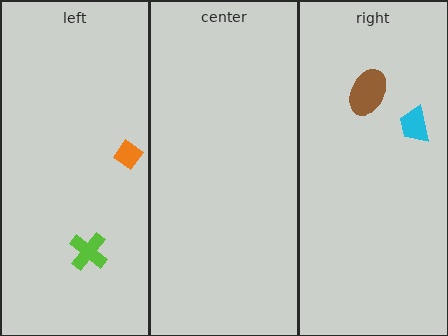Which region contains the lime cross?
The left region.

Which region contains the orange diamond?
The left region.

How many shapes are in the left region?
2.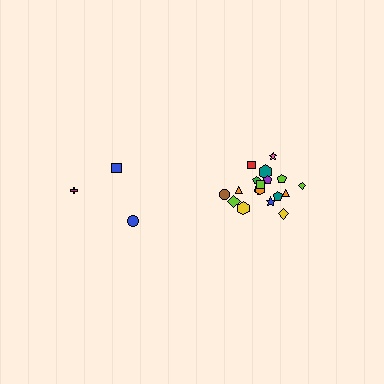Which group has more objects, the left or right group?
The right group.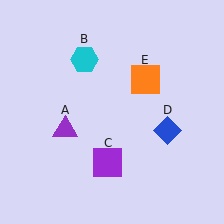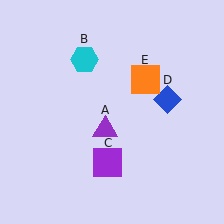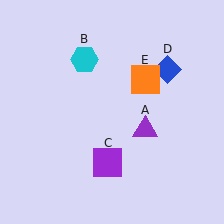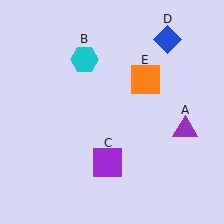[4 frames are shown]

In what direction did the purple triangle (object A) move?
The purple triangle (object A) moved right.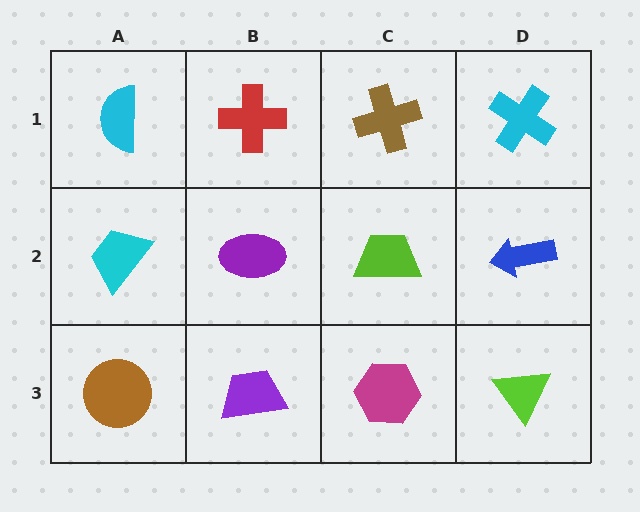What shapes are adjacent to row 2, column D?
A cyan cross (row 1, column D), a lime triangle (row 3, column D), a lime trapezoid (row 2, column C).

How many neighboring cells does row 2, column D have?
3.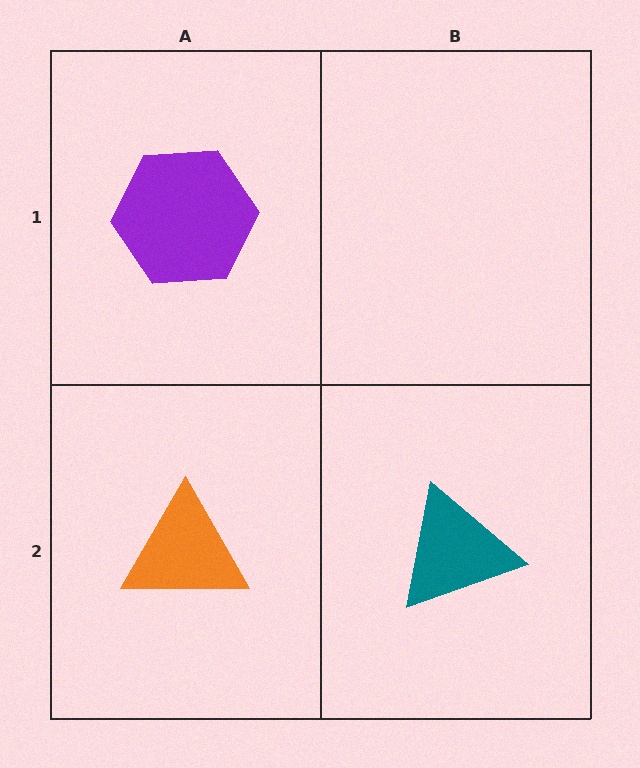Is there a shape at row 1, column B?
No, that cell is empty.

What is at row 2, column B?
A teal triangle.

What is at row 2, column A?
An orange triangle.